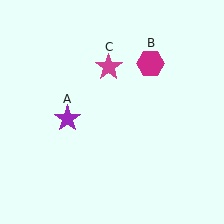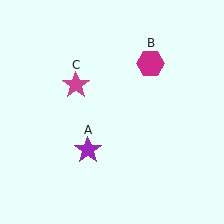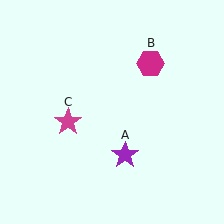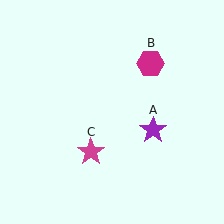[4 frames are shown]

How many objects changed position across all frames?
2 objects changed position: purple star (object A), magenta star (object C).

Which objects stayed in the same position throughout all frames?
Magenta hexagon (object B) remained stationary.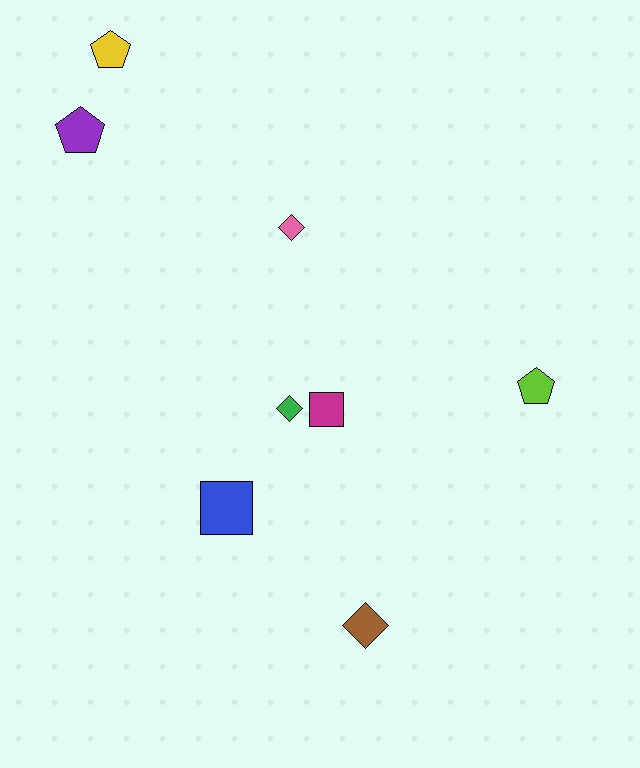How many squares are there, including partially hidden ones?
There are 2 squares.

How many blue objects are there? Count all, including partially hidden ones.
There is 1 blue object.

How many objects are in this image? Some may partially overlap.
There are 8 objects.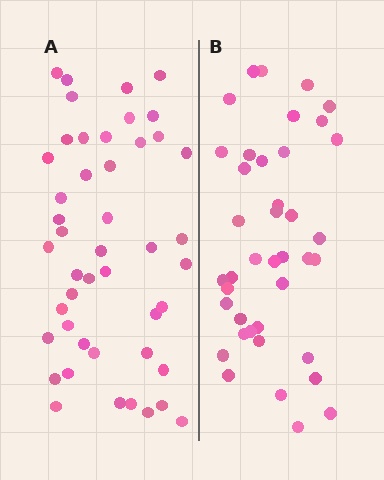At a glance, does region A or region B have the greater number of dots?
Region A (the left region) has more dots.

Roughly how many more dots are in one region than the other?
Region A has about 6 more dots than region B.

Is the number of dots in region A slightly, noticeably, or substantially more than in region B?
Region A has only slightly more — the two regions are fairly close. The ratio is roughly 1.1 to 1.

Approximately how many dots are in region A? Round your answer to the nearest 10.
About 50 dots. (The exact count is 46, which rounds to 50.)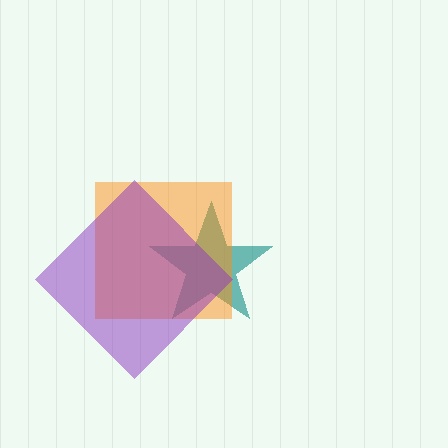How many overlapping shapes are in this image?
There are 3 overlapping shapes in the image.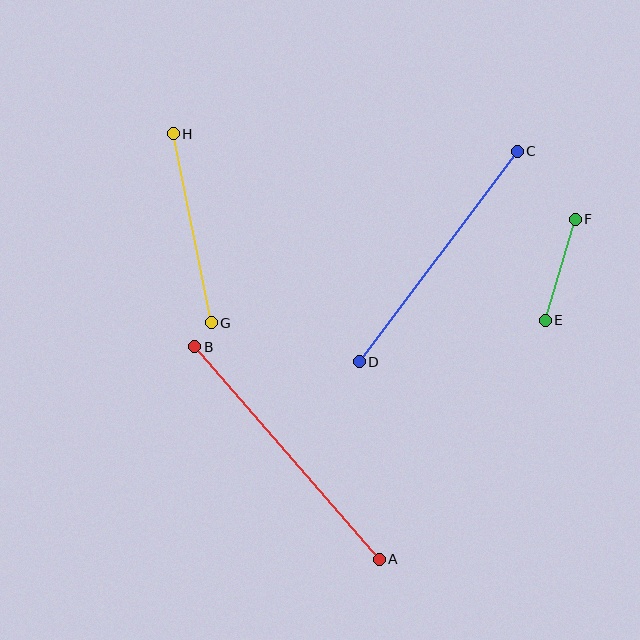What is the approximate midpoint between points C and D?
The midpoint is at approximately (438, 256) pixels.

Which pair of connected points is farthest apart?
Points A and B are farthest apart.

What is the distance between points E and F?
The distance is approximately 105 pixels.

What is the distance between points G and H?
The distance is approximately 193 pixels.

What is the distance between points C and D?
The distance is approximately 263 pixels.